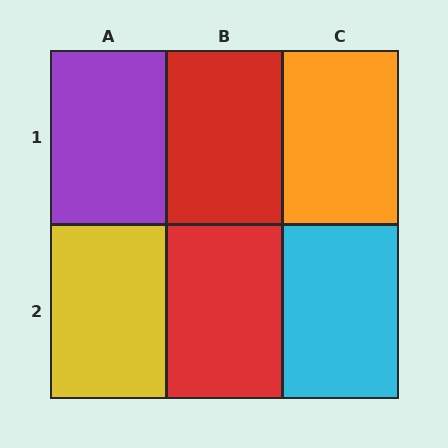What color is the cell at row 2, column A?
Yellow.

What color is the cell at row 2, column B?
Red.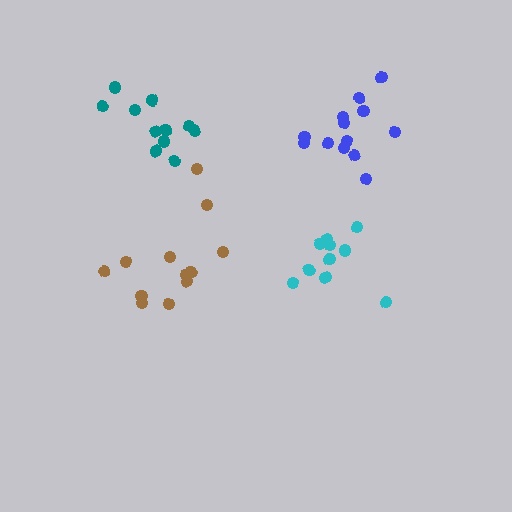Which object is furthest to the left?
The teal cluster is leftmost.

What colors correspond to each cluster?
The clusters are colored: blue, brown, teal, cyan.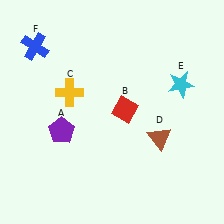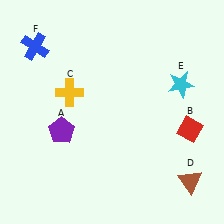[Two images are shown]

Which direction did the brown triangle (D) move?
The brown triangle (D) moved down.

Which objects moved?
The objects that moved are: the red diamond (B), the brown triangle (D).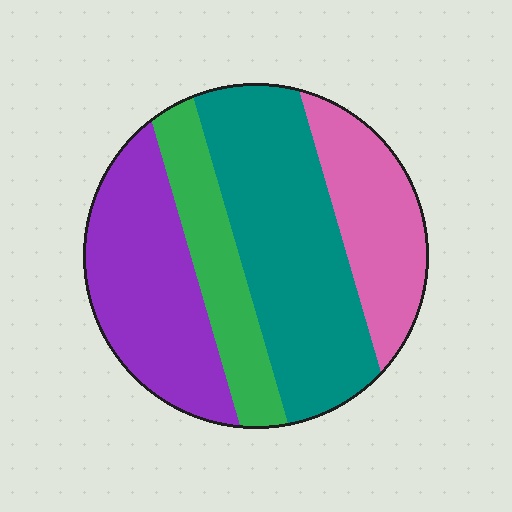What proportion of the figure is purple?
Purple takes up about one quarter (1/4) of the figure.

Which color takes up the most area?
Teal, at roughly 35%.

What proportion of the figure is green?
Green covers around 15% of the figure.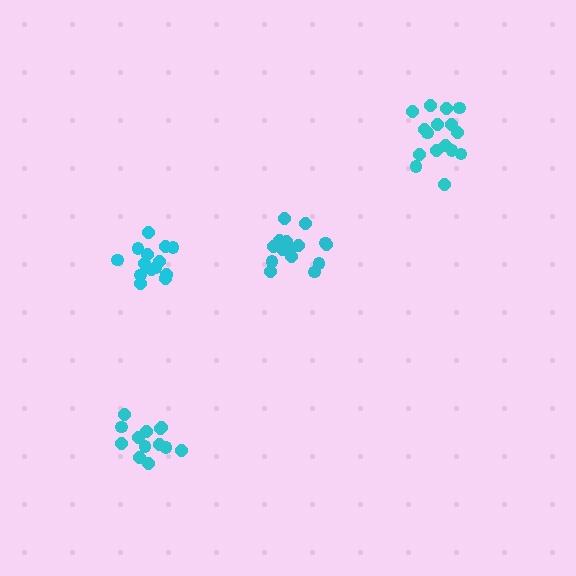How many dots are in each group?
Group 1: 13 dots, Group 2: 17 dots, Group 3: 16 dots, Group 4: 15 dots (61 total).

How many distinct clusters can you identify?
There are 4 distinct clusters.